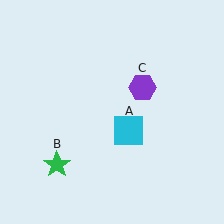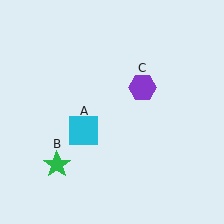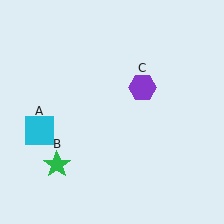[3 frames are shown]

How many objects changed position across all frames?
1 object changed position: cyan square (object A).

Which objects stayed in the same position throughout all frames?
Green star (object B) and purple hexagon (object C) remained stationary.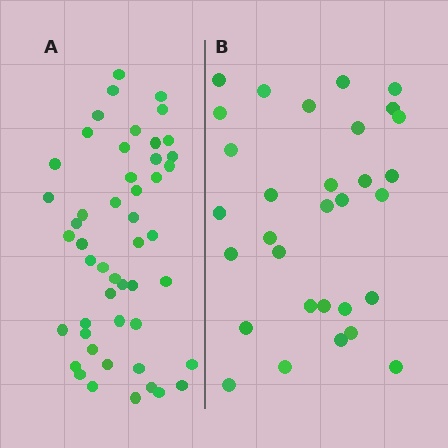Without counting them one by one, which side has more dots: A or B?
Region A (the left region) has more dots.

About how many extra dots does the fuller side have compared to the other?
Region A has approximately 20 more dots than region B.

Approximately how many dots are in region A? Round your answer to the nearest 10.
About 50 dots. (The exact count is 49, which rounds to 50.)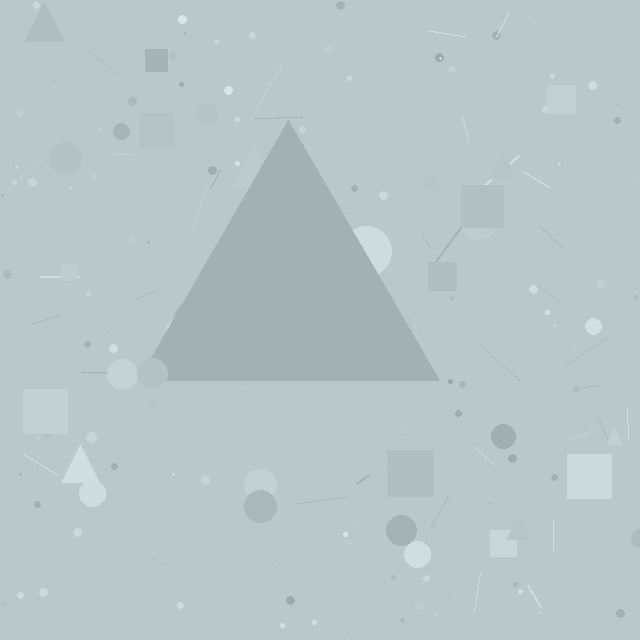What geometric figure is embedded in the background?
A triangle is embedded in the background.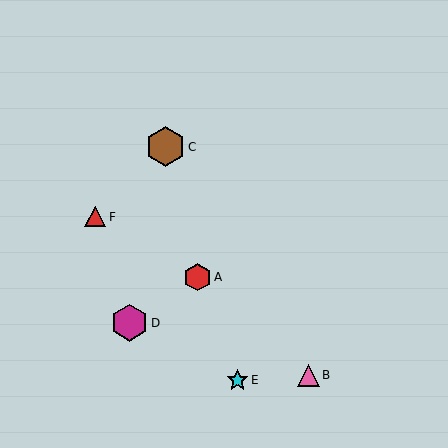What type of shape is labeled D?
Shape D is a magenta hexagon.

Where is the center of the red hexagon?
The center of the red hexagon is at (197, 277).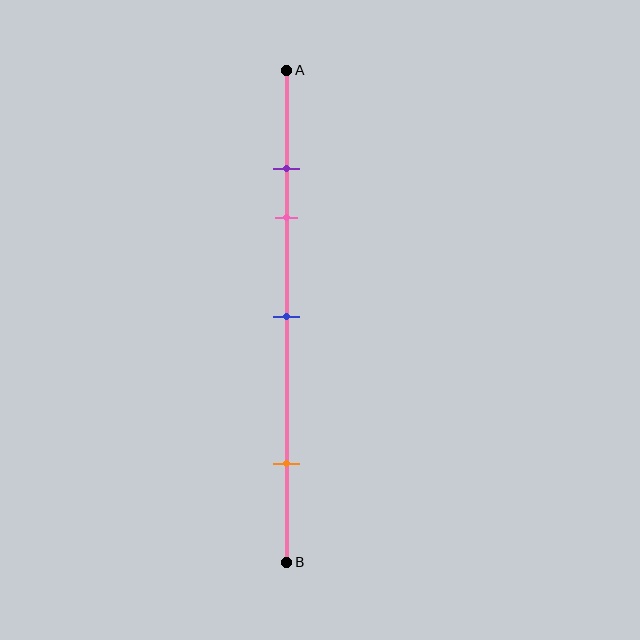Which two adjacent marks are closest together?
The purple and pink marks are the closest adjacent pair.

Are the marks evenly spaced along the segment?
No, the marks are not evenly spaced.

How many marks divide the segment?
There are 4 marks dividing the segment.